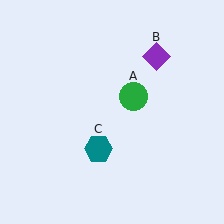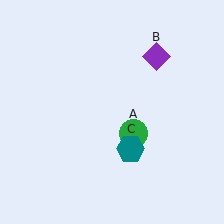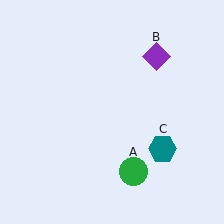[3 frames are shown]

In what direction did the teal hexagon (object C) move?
The teal hexagon (object C) moved right.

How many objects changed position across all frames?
2 objects changed position: green circle (object A), teal hexagon (object C).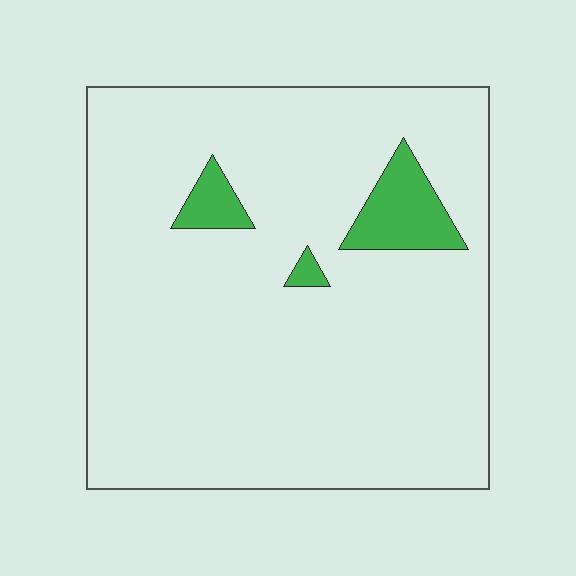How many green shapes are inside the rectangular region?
3.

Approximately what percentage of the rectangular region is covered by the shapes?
Approximately 5%.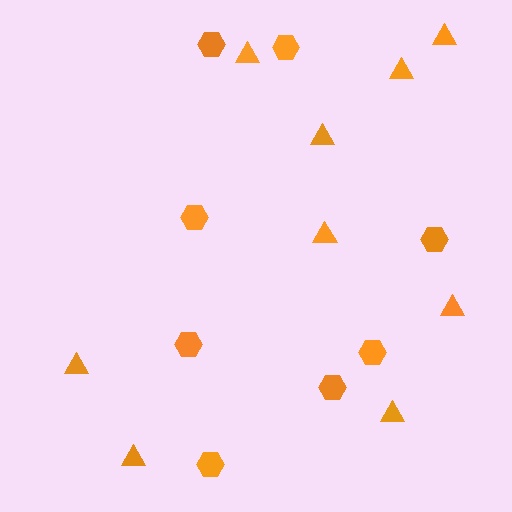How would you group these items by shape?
There are 2 groups: one group of hexagons (8) and one group of triangles (9).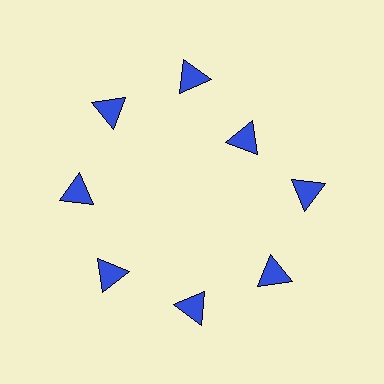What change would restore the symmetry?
The symmetry would be restored by moving it outward, back onto the ring so that all 8 triangles sit at equal angles and equal distance from the center.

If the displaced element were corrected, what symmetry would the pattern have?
It would have 8-fold rotational symmetry — the pattern would map onto itself every 45 degrees.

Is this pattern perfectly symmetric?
No. The 8 blue triangles are arranged in a ring, but one element near the 2 o'clock position is pulled inward toward the center, breaking the 8-fold rotational symmetry.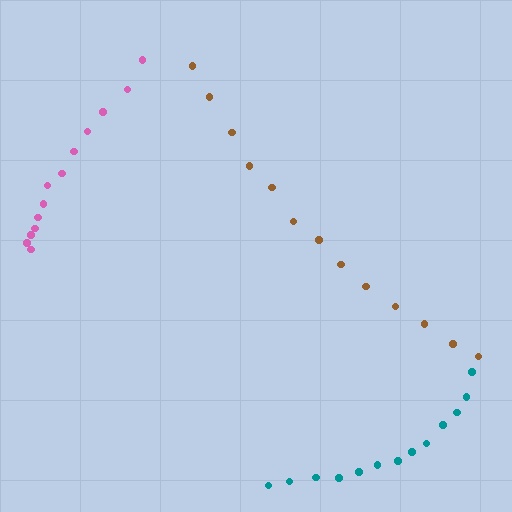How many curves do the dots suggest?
There are 3 distinct paths.